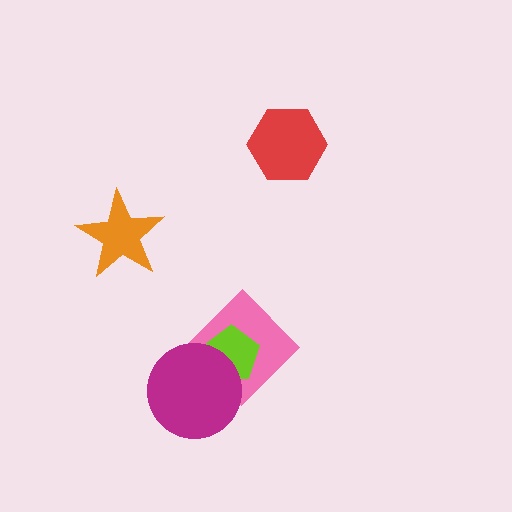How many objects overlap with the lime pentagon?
2 objects overlap with the lime pentagon.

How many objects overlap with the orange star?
0 objects overlap with the orange star.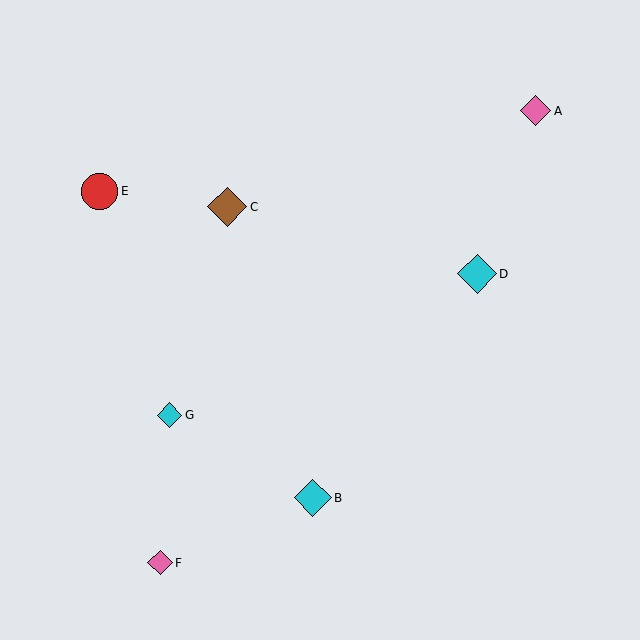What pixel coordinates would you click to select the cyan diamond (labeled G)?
Click at (169, 415) to select the cyan diamond G.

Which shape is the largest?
The brown diamond (labeled C) is the largest.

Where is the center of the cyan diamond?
The center of the cyan diamond is at (313, 498).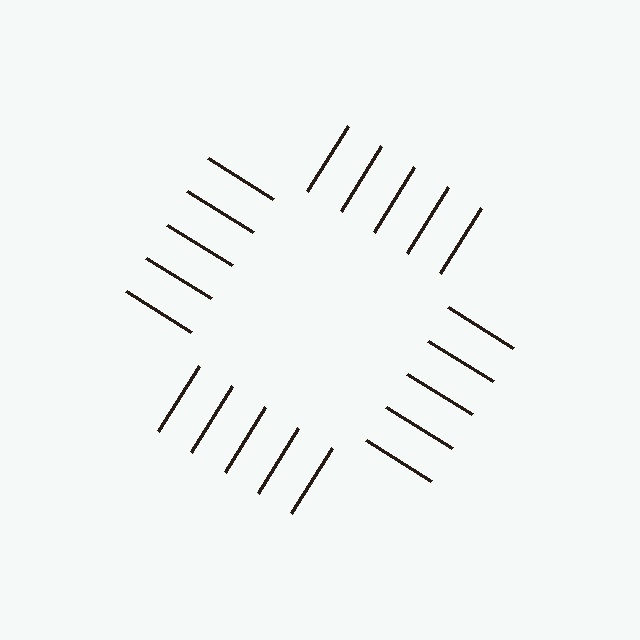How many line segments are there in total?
20 — 5 along each of the 4 edges.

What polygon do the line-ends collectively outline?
An illusory square — the line segments terminate on its edges but no continuous stroke is drawn.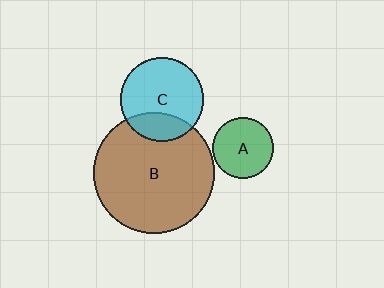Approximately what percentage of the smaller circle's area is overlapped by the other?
Approximately 25%.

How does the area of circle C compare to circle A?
Approximately 1.9 times.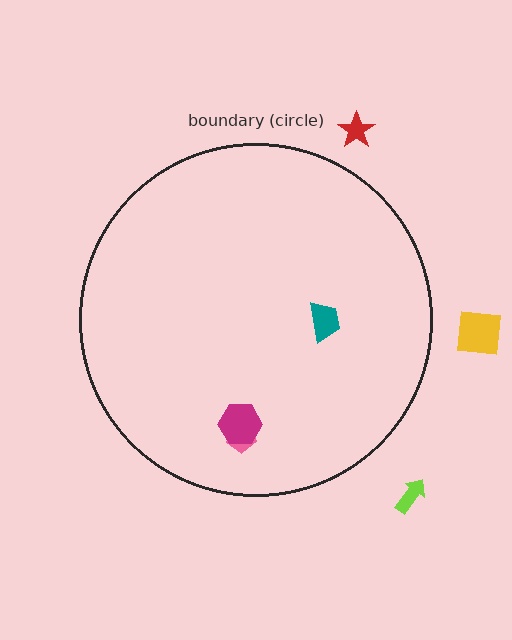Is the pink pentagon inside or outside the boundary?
Inside.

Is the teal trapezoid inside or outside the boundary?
Inside.